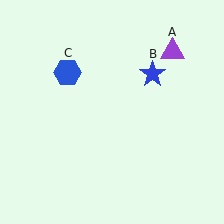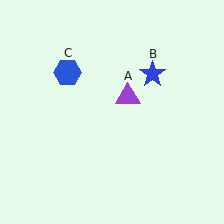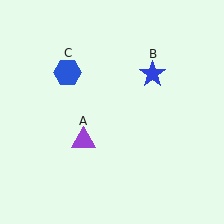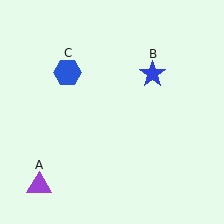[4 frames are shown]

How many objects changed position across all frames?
1 object changed position: purple triangle (object A).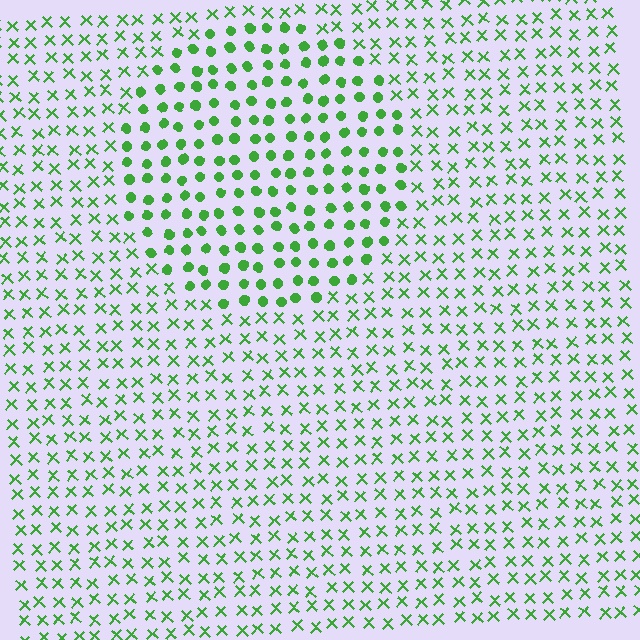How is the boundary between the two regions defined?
The boundary is defined by a change in element shape: circles inside vs. X marks outside. All elements share the same color and spacing.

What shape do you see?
I see a circle.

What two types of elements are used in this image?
The image uses circles inside the circle region and X marks outside it.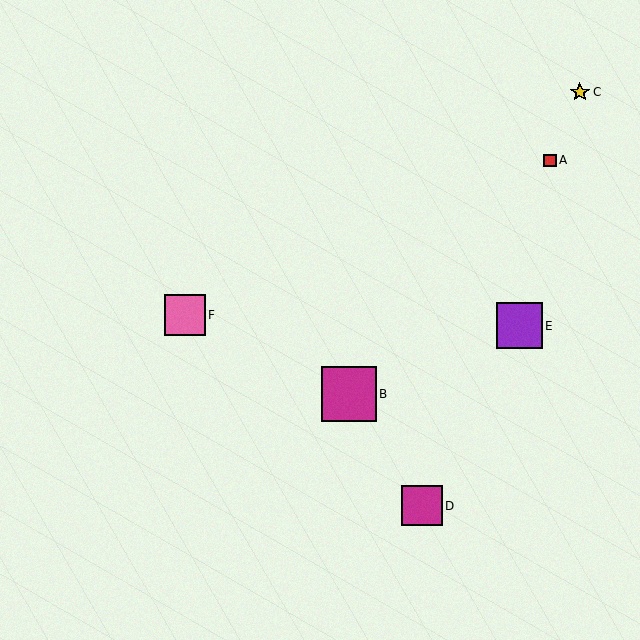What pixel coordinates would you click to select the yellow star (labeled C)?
Click at (580, 92) to select the yellow star C.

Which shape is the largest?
The magenta square (labeled B) is the largest.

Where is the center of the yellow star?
The center of the yellow star is at (580, 92).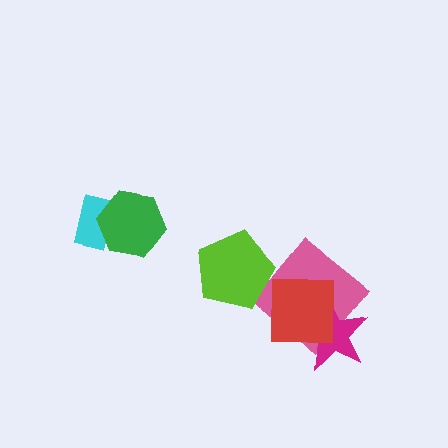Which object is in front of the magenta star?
The red square is in front of the magenta star.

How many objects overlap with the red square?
2 objects overlap with the red square.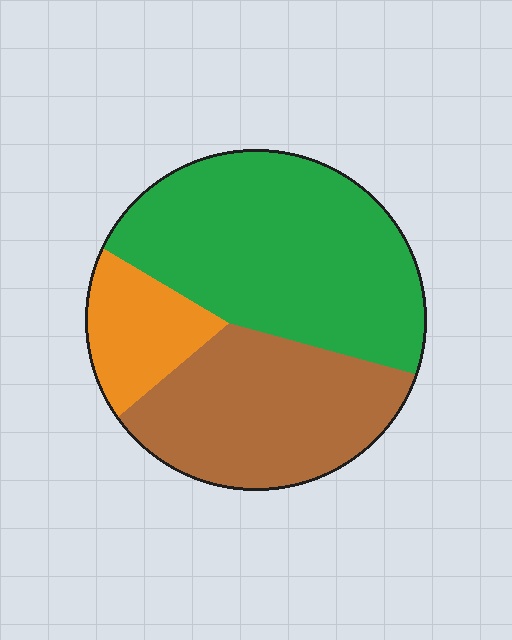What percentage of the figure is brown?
Brown covers 35% of the figure.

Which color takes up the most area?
Green, at roughly 50%.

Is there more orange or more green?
Green.